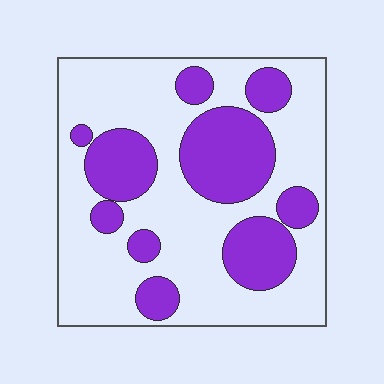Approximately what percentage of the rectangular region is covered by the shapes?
Approximately 35%.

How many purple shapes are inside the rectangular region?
10.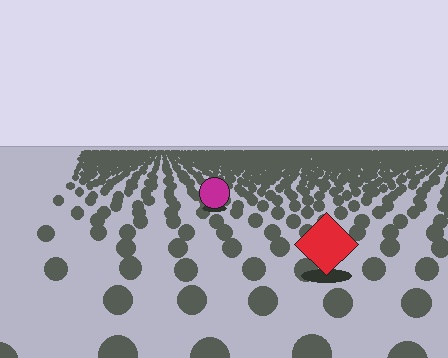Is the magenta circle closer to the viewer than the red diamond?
No. The red diamond is closer — you can tell from the texture gradient: the ground texture is coarser near it.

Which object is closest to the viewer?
The red diamond is closest. The texture marks near it are larger and more spread out.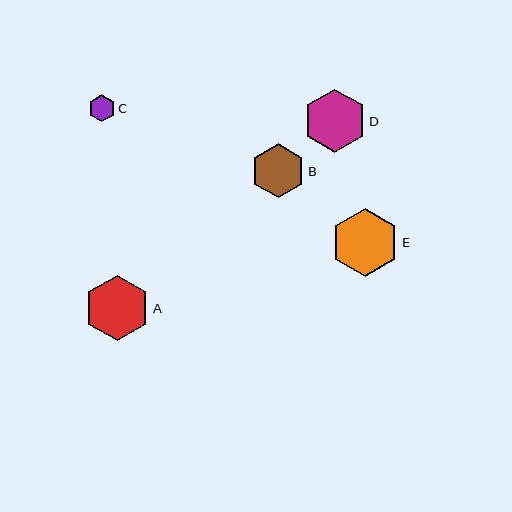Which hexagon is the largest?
Hexagon E is the largest with a size of approximately 68 pixels.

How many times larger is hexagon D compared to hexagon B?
Hexagon D is approximately 1.2 times the size of hexagon B.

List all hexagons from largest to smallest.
From largest to smallest: E, A, D, B, C.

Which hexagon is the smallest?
Hexagon C is the smallest with a size of approximately 27 pixels.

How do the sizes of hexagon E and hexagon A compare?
Hexagon E and hexagon A are approximately the same size.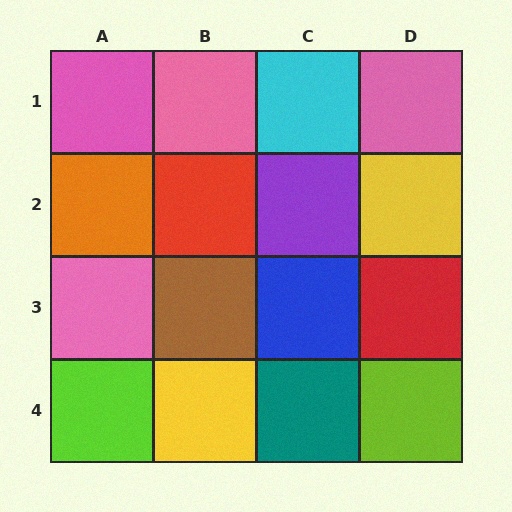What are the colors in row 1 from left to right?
Pink, pink, cyan, pink.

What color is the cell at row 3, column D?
Red.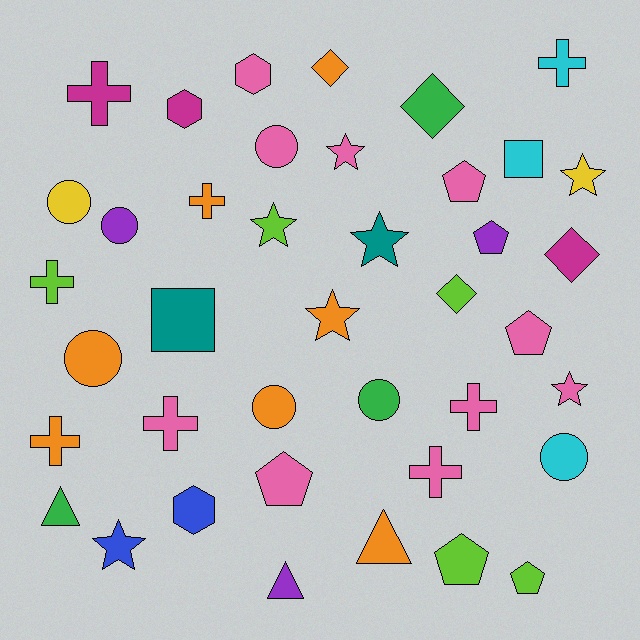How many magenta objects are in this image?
There are 3 magenta objects.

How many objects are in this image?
There are 40 objects.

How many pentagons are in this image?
There are 6 pentagons.